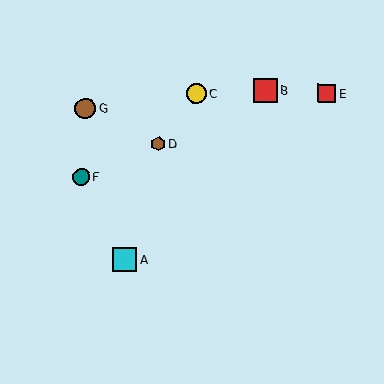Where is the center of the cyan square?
The center of the cyan square is at (125, 260).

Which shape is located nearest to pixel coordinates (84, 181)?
The teal circle (labeled F) at (81, 177) is nearest to that location.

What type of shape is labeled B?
Shape B is a red square.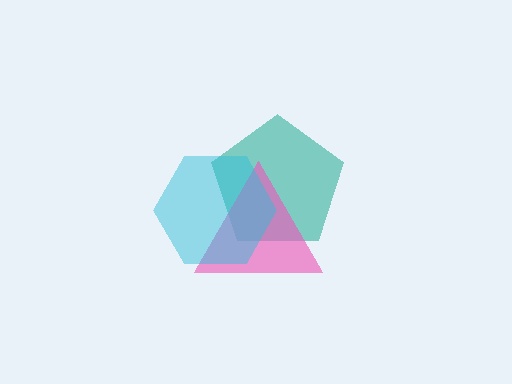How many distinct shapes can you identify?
There are 3 distinct shapes: a teal pentagon, a pink triangle, a cyan hexagon.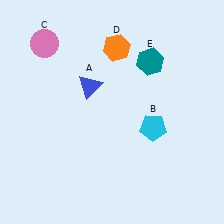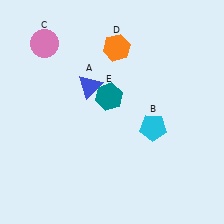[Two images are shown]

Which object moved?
The teal hexagon (E) moved left.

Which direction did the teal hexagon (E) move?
The teal hexagon (E) moved left.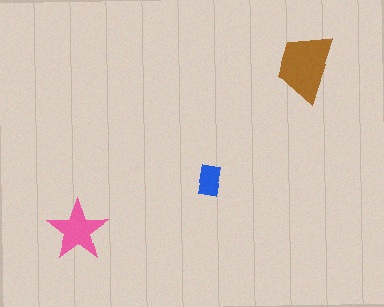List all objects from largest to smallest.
The brown trapezoid, the pink star, the blue rectangle.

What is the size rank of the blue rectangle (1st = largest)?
3rd.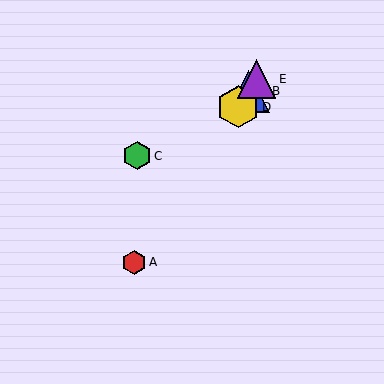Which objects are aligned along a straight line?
Objects A, B, D, E are aligned along a straight line.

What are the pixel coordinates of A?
Object A is at (134, 262).